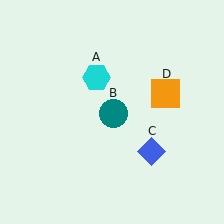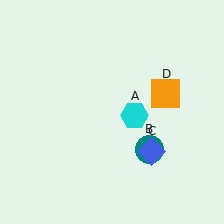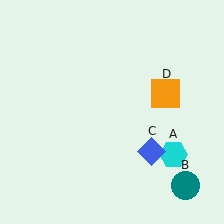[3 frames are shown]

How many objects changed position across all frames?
2 objects changed position: cyan hexagon (object A), teal circle (object B).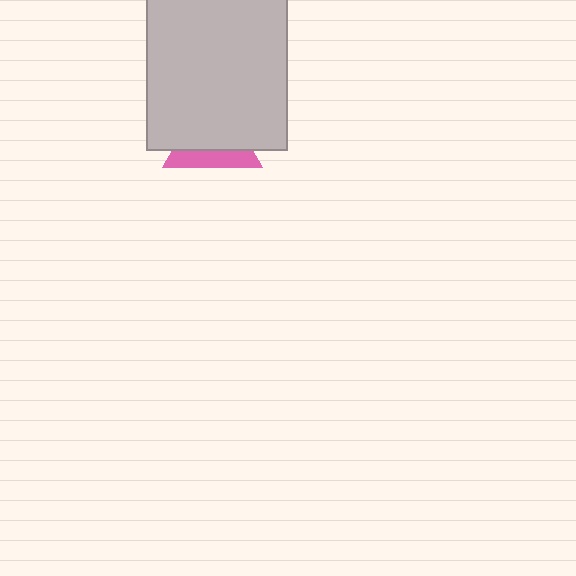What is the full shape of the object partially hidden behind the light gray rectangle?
The partially hidden object is a pink triangle.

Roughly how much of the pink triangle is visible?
A small part of it is visible (roughly 33%).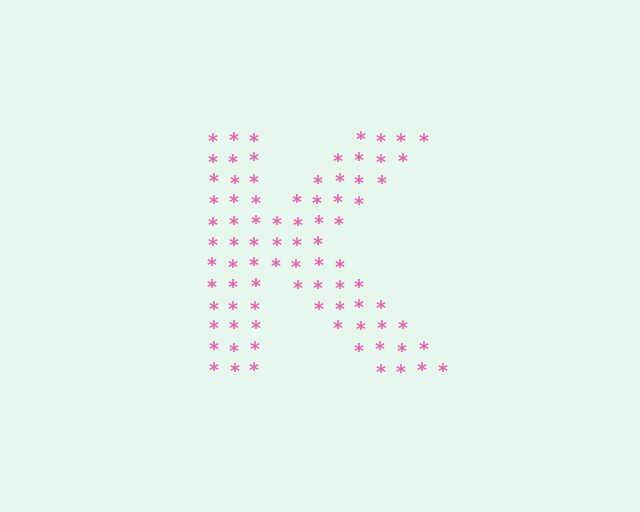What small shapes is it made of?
It is made of small asterisks.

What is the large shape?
The large shape is the letter K.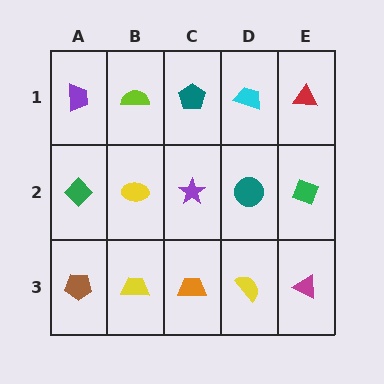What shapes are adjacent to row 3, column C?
A purple star (row 2, column C), a yellow trapezoid (row 3, column B), a yellow semicircle (row 3, column D).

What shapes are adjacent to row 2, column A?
A purple trapezoid (row 1, column A), a brown pentagon (row 3, column A), a yellow ellipse (row 2, column B).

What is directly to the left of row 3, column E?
A yellow semicircle.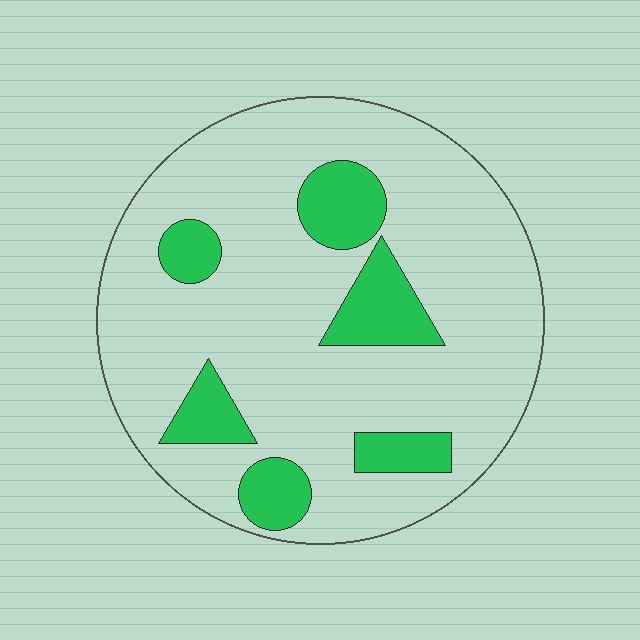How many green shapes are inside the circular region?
6.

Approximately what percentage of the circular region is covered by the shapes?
Approximately 20%.